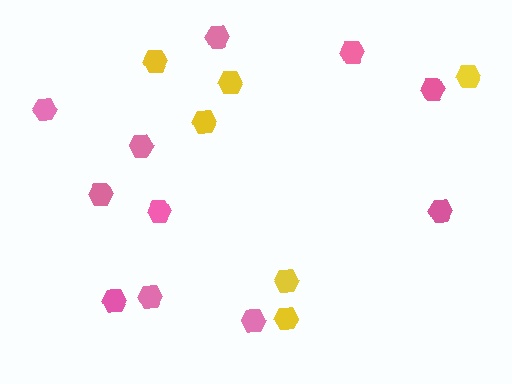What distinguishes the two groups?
There are 2 groups: one group of pink hexagons (11) and one group of yellow hexagons (6).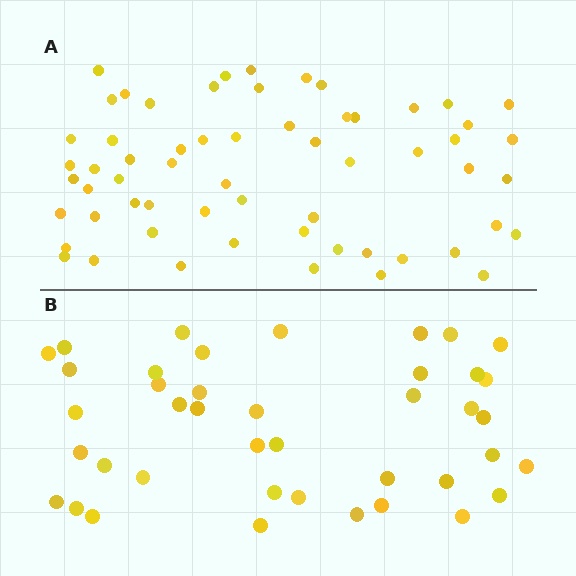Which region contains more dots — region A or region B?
Region A (the top region) has more dots.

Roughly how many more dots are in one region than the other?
Region A has approximately 20 more dots than region B.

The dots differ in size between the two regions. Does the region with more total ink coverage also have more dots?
No. Region B has more total ink coverage because its dots are larger, but region A actually contains more individual dots. Total area can be misleading — the number of items is what matters here.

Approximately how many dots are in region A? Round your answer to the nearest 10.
About 60 dots.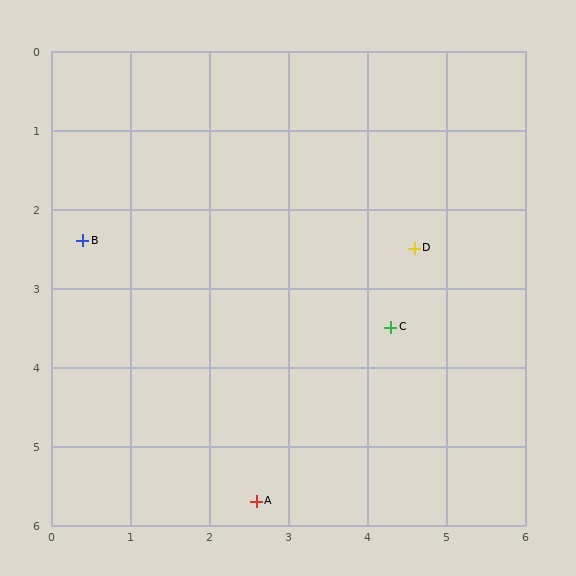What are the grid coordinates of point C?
Point C is at approximately (4.3, 3.5).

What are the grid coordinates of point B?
Point B is at approximately (0.4, 2.4).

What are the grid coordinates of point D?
Point D is at approximately (4.6, 2.5).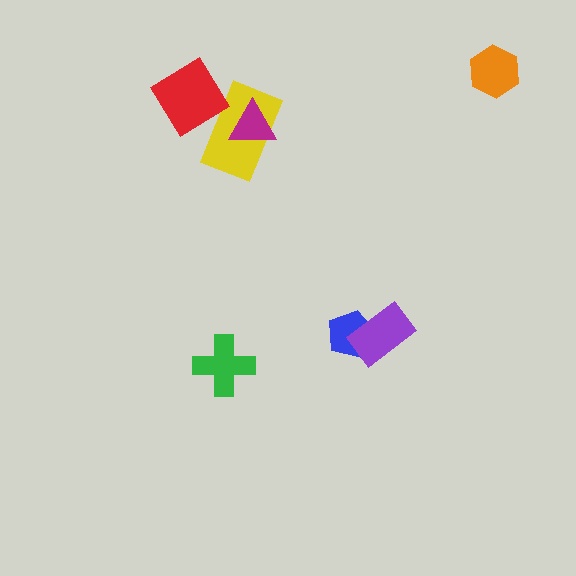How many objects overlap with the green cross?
0 objects overlap with the green cross.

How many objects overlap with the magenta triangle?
1 object overlaps with the magenta triangle.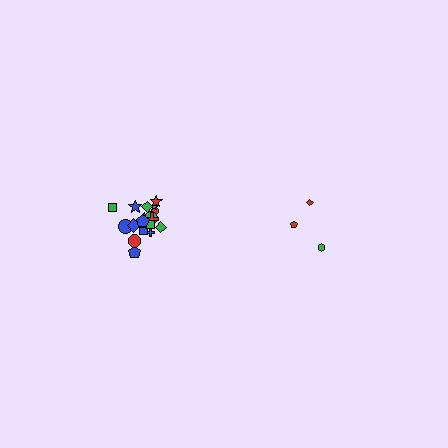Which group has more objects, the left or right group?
The left group.